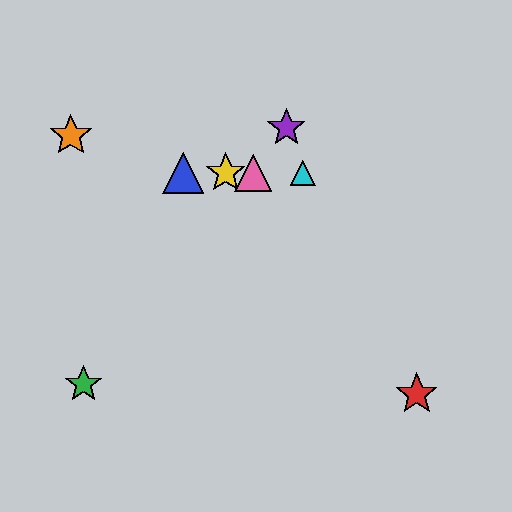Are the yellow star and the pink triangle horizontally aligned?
Yes, both are at y≈173.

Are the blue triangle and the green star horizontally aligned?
No, the blue triangle is at y≈173 and the green star is at y≈384.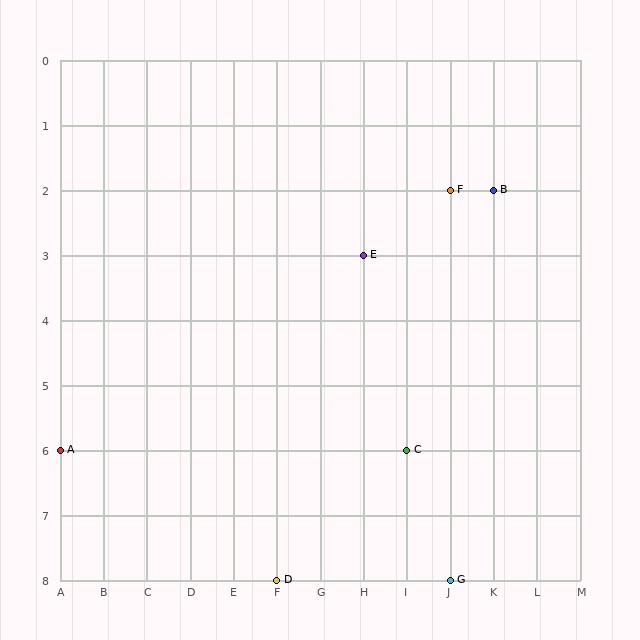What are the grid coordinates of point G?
Point G is at grid coordinates (J, 8).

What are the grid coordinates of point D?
Point D is at grid coordinates (F, 8).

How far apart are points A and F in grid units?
Points A and F are 9 columns and 4 rows apart (about 9.8 grid units diagonally).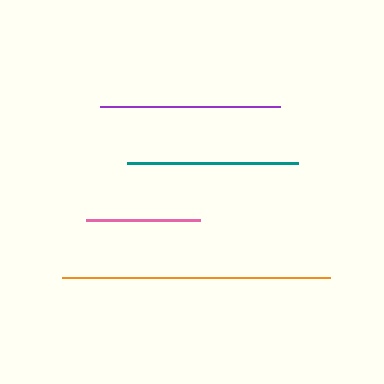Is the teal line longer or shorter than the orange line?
The orange line is longer than the teal line.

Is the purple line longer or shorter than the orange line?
The orange line is longer than the purple line.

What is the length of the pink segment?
The pink segment is approximately 114 pixels long.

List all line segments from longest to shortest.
From longest to shortest: orange, purple, teal, pink.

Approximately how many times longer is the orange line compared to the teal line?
The orange line is approximately 1.6 times the length of the teal line.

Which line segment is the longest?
The orange line is the longest at approximately 269 pixels.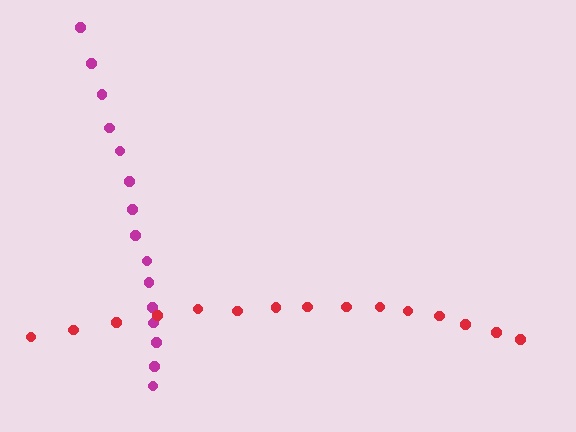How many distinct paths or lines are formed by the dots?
There are 2 distinct paths.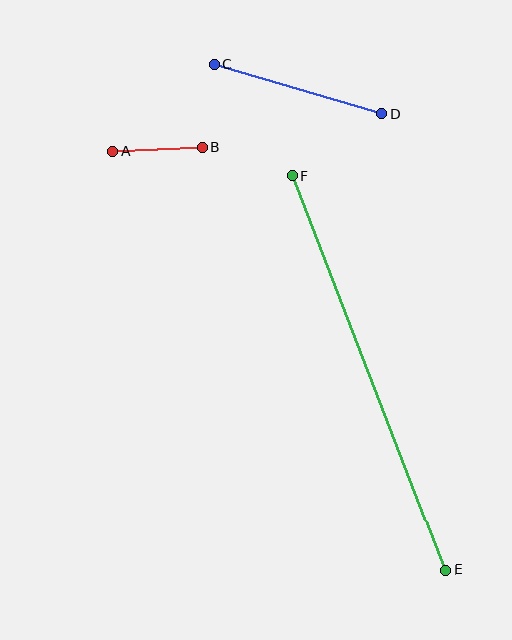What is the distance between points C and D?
The distance is approximately 175 pixels.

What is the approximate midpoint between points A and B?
The midpoint is at approximately (157, 149) pixels.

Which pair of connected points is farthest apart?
Points E and F are farthest apart.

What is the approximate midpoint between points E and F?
The midpoint is at approximately (369, 373) pixels.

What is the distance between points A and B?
The distance is approximately 90 pixels.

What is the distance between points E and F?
The distance is approximately 423 pixels.